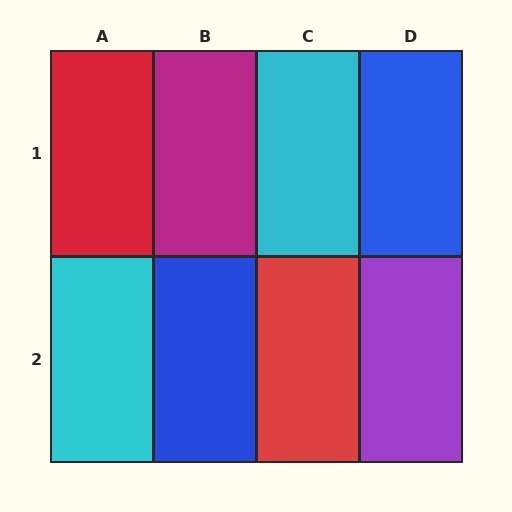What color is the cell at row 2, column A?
Cyan.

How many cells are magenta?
1 cell is magenta.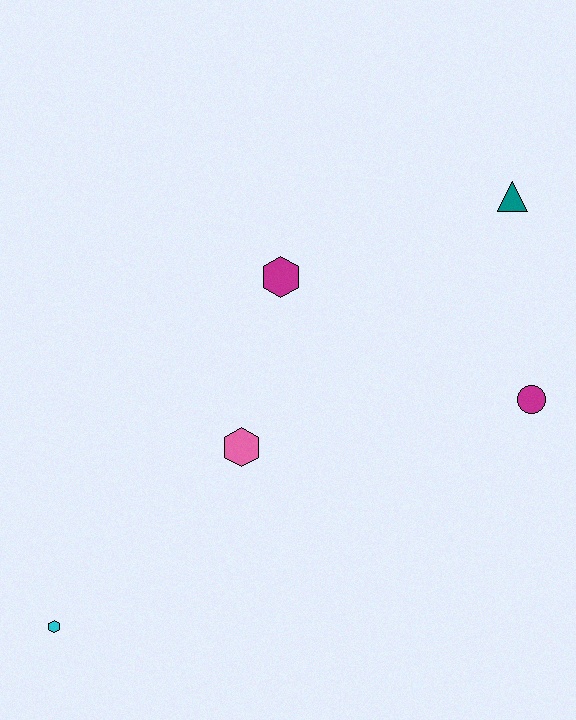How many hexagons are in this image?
There are 3 hexagons.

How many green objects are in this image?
There are no green objects.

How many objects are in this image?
There are 5 objects.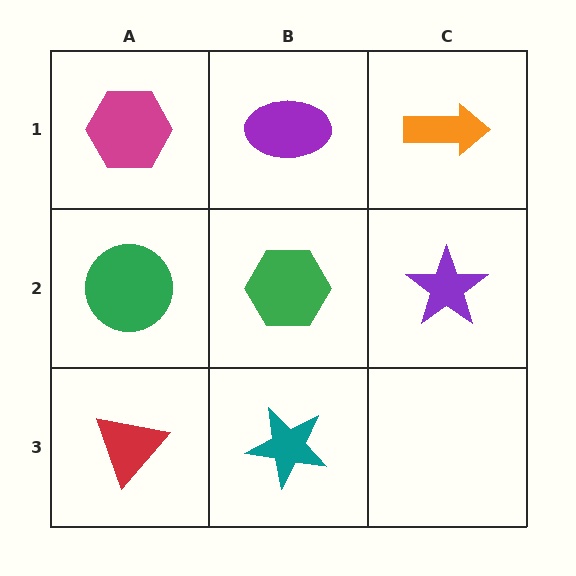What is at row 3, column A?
A red triangle.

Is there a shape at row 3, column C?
No, that cell is empty.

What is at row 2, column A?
A green circle.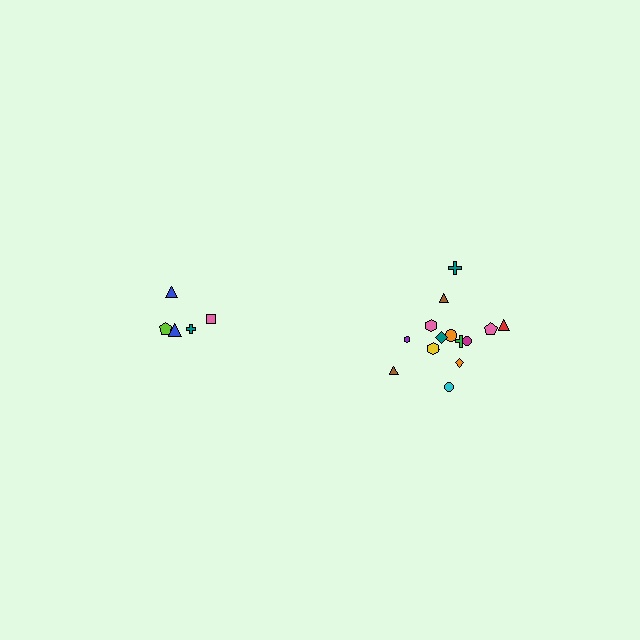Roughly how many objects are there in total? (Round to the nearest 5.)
Roughly 20 objects in total.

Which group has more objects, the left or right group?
The right group.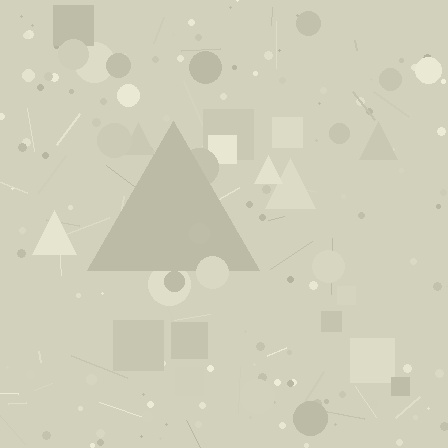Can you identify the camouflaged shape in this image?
The camouflaged shape is a triangle.